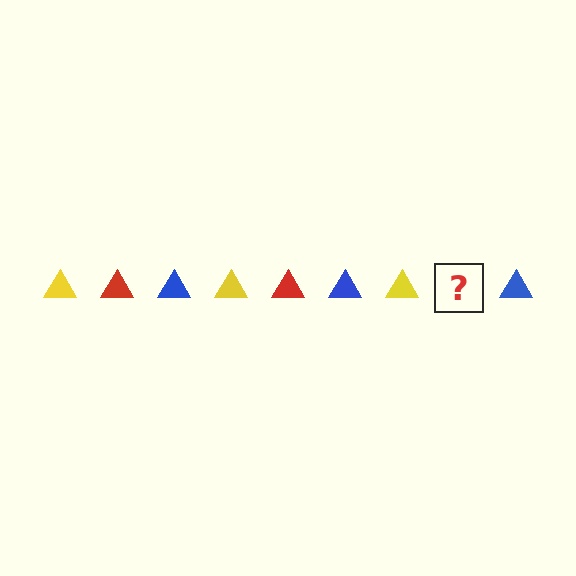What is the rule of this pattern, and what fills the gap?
The rule is that the pattern cycles through yellow, red, blue triangles. The gap should be filled with a red triangle.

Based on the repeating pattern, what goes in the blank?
The blank should be a red triangle.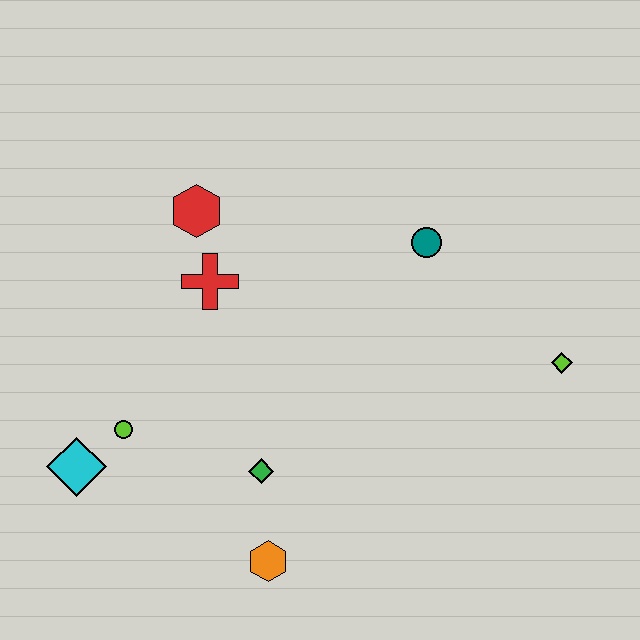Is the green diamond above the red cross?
No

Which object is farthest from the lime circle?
The lime diamond is farthest from the lime circle.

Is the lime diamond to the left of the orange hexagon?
No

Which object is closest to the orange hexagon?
The green diamond is closest to the orange hexagon.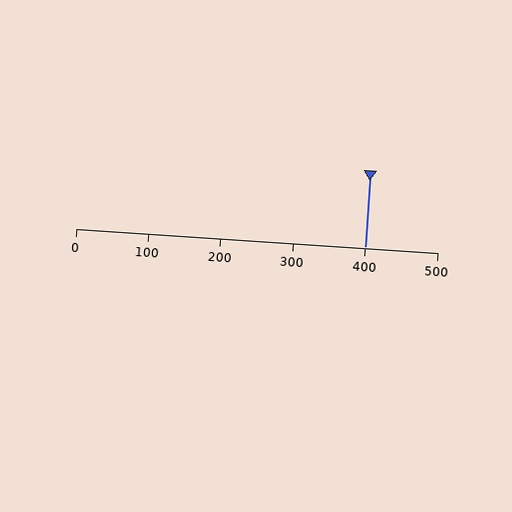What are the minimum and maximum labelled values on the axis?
The axis runs from 0 to 500.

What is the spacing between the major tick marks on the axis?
The major ticks are spaced 100 apart.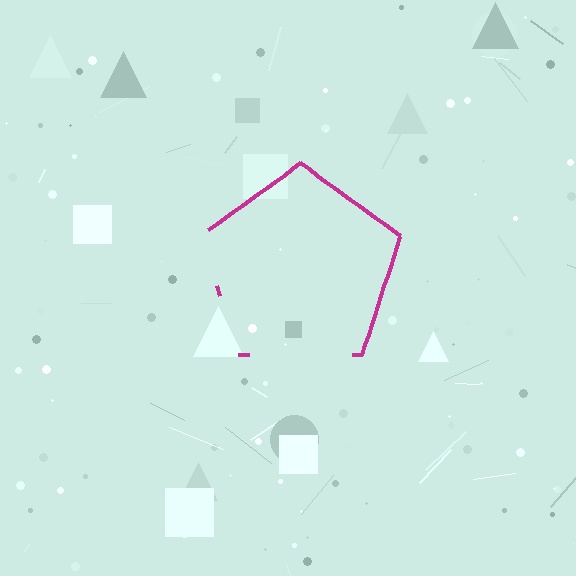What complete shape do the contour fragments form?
The contour fragments form a pentagon.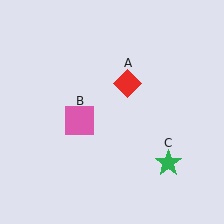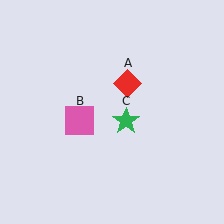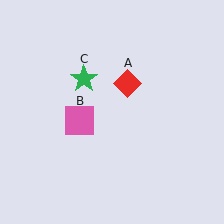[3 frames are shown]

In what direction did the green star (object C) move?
The green star (object C) moved up and to the left.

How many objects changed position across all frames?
1 object changed position: green star (object C).